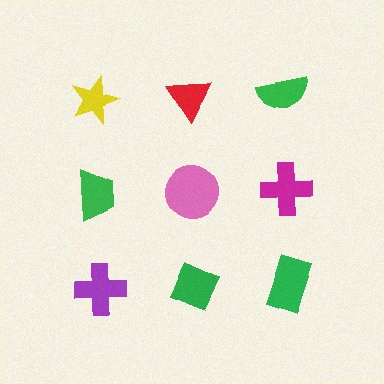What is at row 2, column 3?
A magenta cross.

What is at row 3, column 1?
A purple cross.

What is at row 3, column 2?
A green diamond.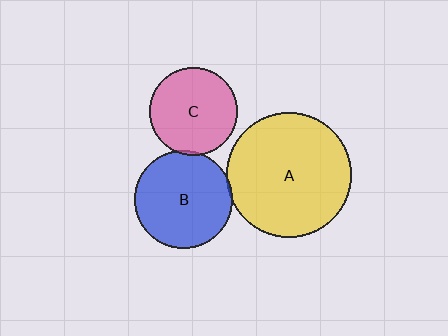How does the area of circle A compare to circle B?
Approximately 1.6 times.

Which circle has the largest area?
Circle A (yellow).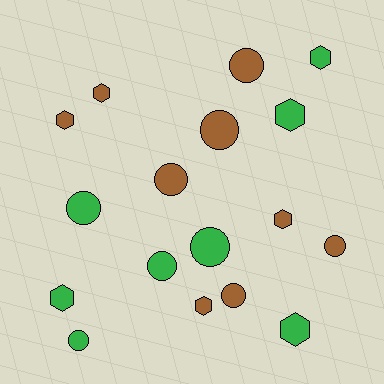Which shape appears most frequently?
Circle, with 9 objects.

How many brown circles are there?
There are 5 brown circles.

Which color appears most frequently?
Brown, with 9 objects.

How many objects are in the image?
There are 17 objects.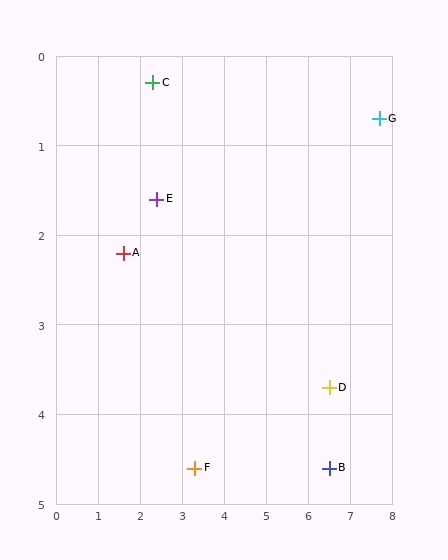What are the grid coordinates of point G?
Point G is at approximately (7.7, 0.7).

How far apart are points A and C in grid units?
Points A and C are about 2.0 grid units apart.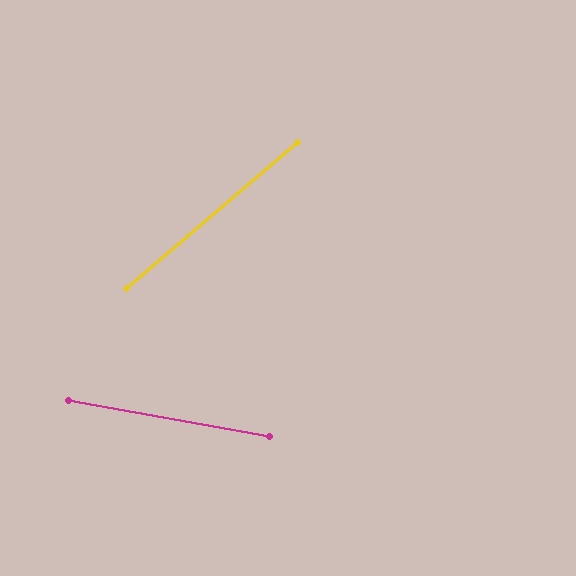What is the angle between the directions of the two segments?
Approximately 51 degrees.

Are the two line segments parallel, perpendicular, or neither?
Neither parallel nor perpendicular — they differ by about 51°.